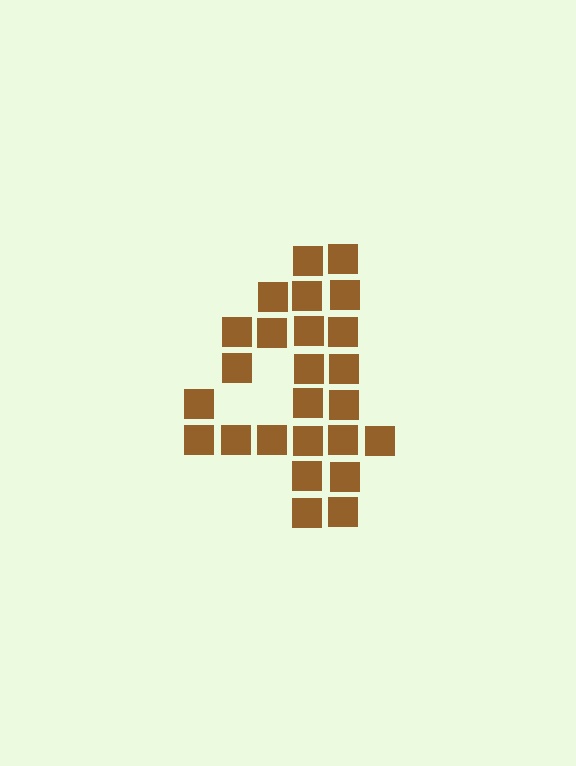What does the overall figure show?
The overall figure shows the digit 4.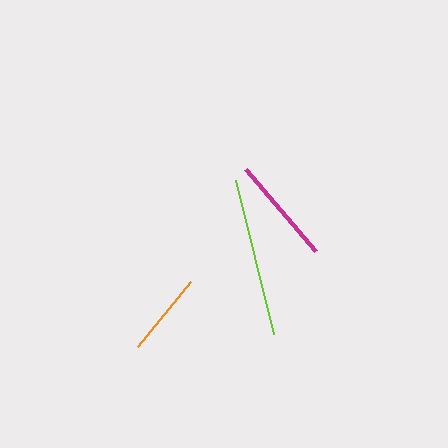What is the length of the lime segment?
The lime segment is approximately 159 pixels long.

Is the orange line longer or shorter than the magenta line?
The magenta line is longer than the orange line.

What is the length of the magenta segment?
The magenta segment is approximately 107 pixels long.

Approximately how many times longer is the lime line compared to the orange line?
The lime line is approximately 1.9 times the length of the orange line.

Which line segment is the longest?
The lime line is the longest at approximately 159 pixels.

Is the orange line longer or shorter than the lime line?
The lime line is longer than the orange line.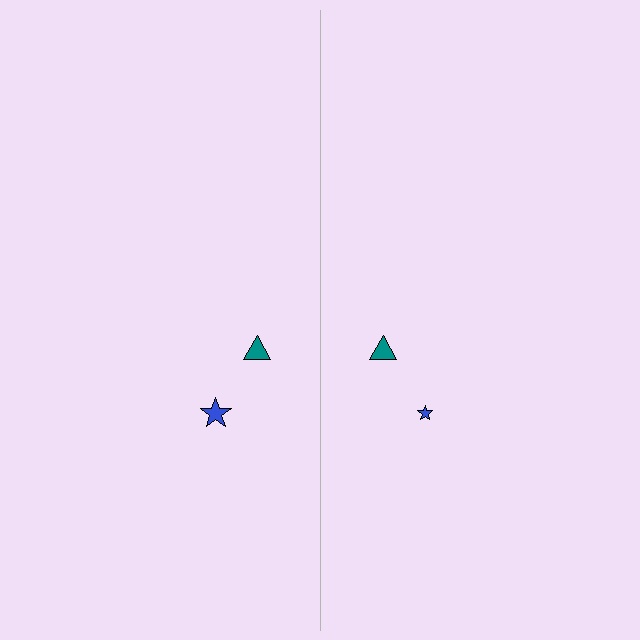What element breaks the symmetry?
The blue star on the right side has a different size than its mirror counterpart.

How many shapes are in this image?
There are 4 shapes in this image.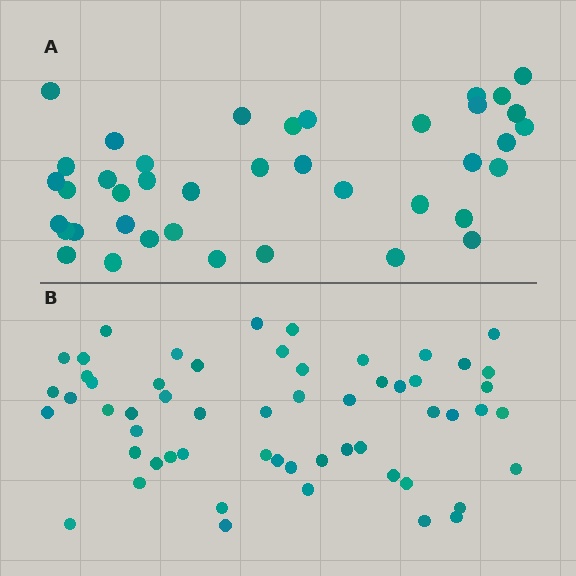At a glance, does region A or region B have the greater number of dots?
Region B (the bottom region) has more dots.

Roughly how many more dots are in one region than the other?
Region B has approximately 15 more dots than region A.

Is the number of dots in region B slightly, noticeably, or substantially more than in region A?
Region B has noticeably more, but not dramatically so. The ratio is roughly 1.4 to 1.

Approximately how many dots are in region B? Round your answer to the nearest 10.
About 60 dots. (The exact count is 57, which rounds to 60.)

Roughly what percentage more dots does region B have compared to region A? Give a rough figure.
About 40% more.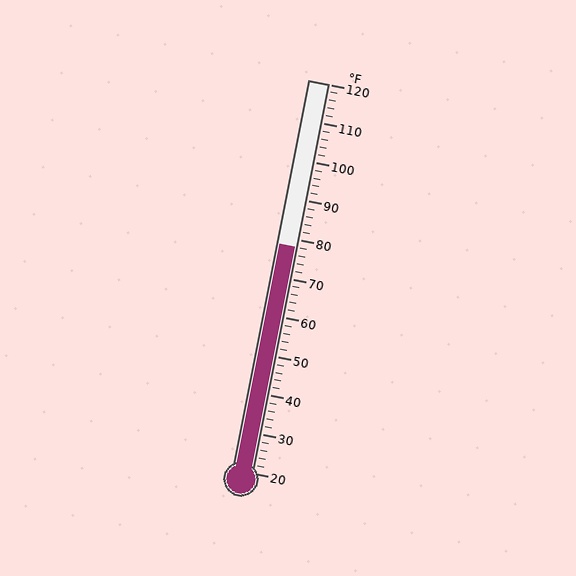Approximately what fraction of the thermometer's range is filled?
The thermometer is filled to approximately 60% of its range.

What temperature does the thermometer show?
The thermometer shows approximately 78°F.